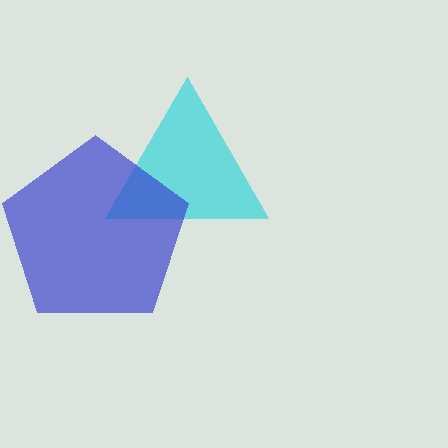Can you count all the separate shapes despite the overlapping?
Yes, there are 2 separate shapes.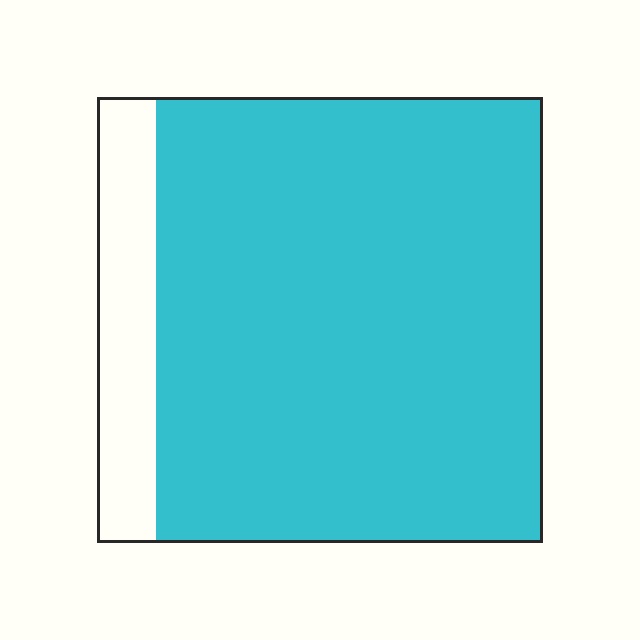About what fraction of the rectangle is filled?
About seven eighths (7/8).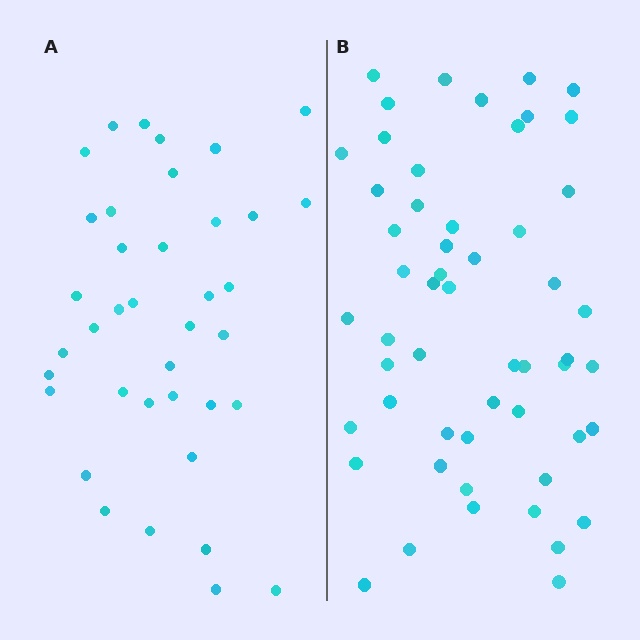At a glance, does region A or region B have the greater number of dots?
Region B (the right region) has more dots.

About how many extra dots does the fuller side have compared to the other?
Region B has approximately 15 more dots than region A.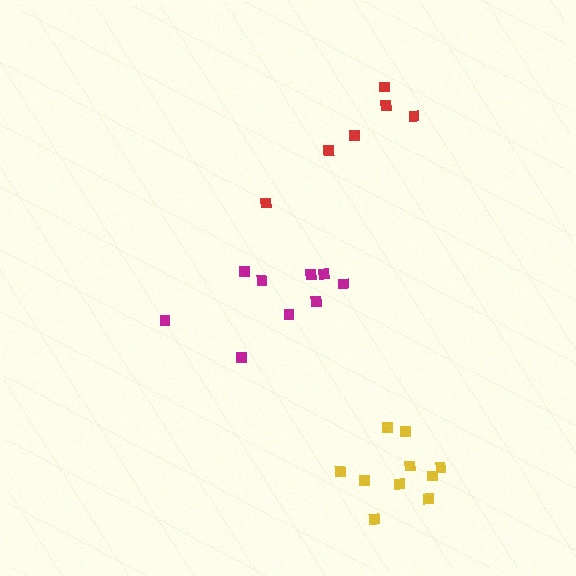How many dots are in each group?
Group 1: 10 dots, Group 2: 9 dots, Group 3: 6 dots (25 total).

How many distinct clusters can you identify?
There are 3 distinct clusters.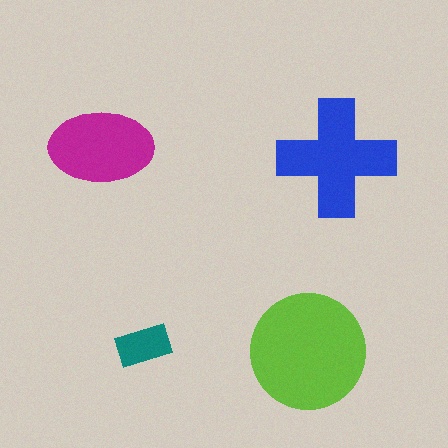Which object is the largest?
The lime circle.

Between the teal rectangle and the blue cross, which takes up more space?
The blue cross.